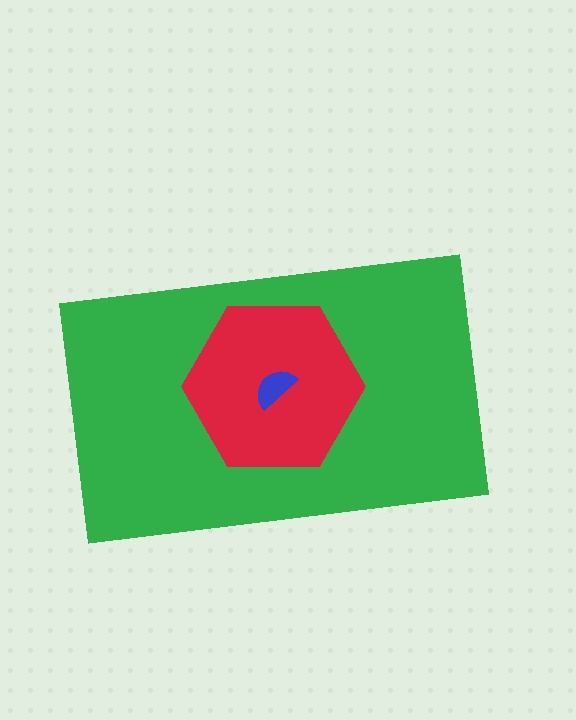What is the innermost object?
The blue semicircle.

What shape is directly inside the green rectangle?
The red hexagon.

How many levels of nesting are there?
3.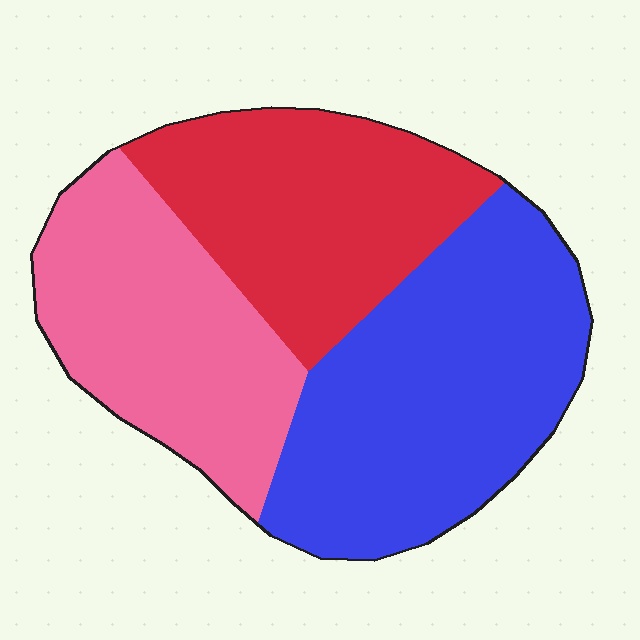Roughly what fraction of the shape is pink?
Pink covers around 30% of the shape.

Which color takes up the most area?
Blue, at roughly 40%.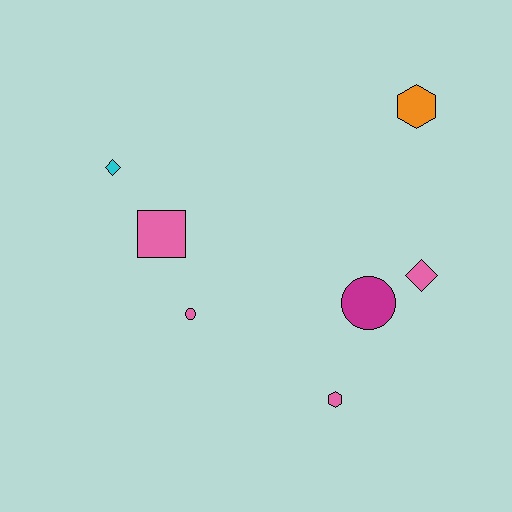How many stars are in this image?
There are no stars.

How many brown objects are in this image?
There are no brown objects.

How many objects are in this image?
There are 7 objects.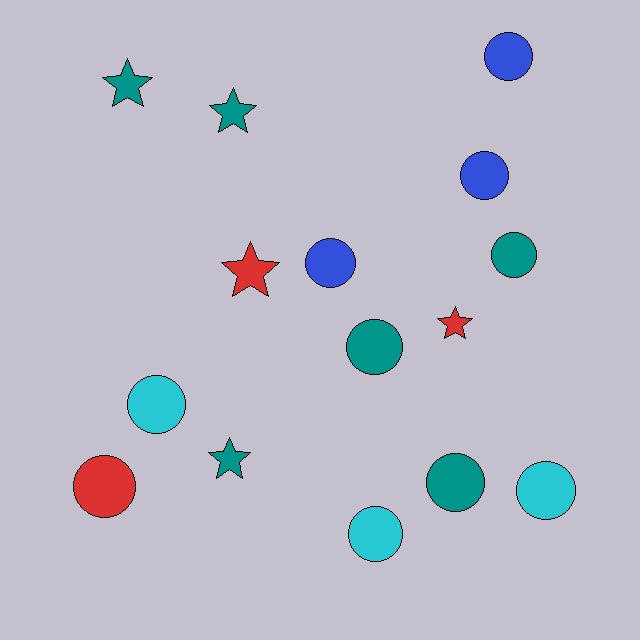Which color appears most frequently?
Teal, with 6 objects.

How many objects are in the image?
There are 15 objects.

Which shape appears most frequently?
Circle, with 10 objects.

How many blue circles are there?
There are 3 blue circles.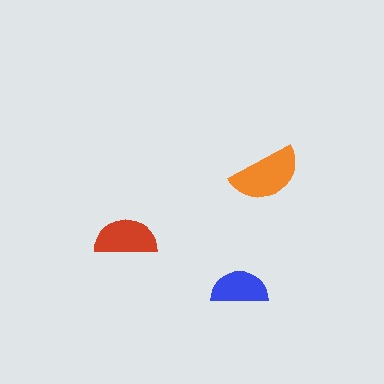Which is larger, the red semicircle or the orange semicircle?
The orange one.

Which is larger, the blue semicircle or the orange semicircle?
The orange one.